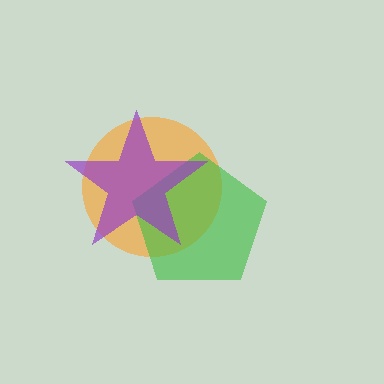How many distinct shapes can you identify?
There are 3 distinct shapes: an orange circle, a green pentagon, a purple star.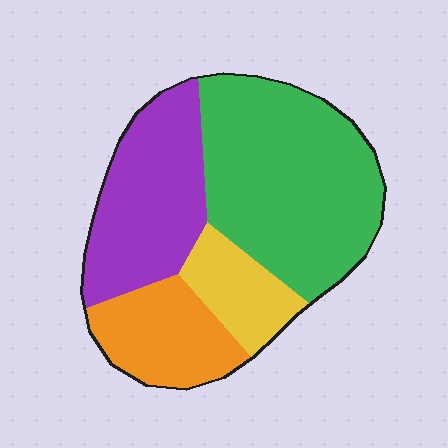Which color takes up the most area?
Green, at roughly 45%.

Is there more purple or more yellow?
Purple.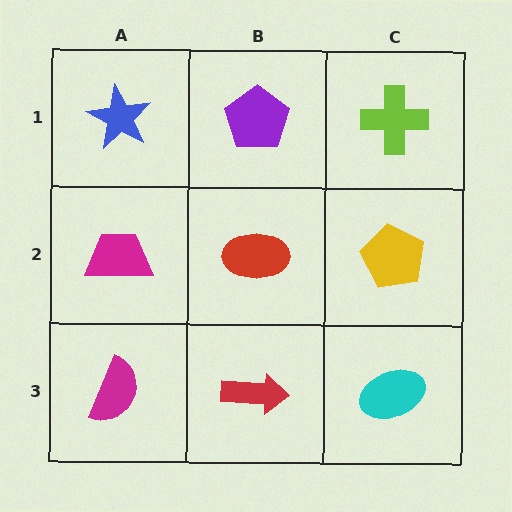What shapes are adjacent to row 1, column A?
A magenta trapezoid (row 2, column A), a purple pentagon (row 1, column B).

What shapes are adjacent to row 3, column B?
A red ellipse (row 2, column B), a magenta semicircle (row 3, column A), a cyan ellipse (row 3, column C).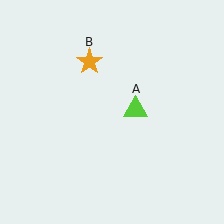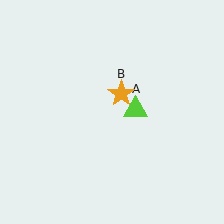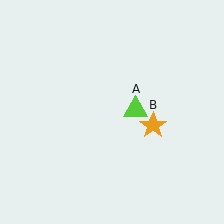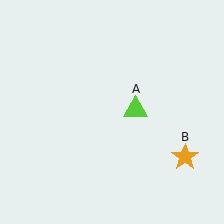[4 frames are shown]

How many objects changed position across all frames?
1 object changed position: orange star (object B).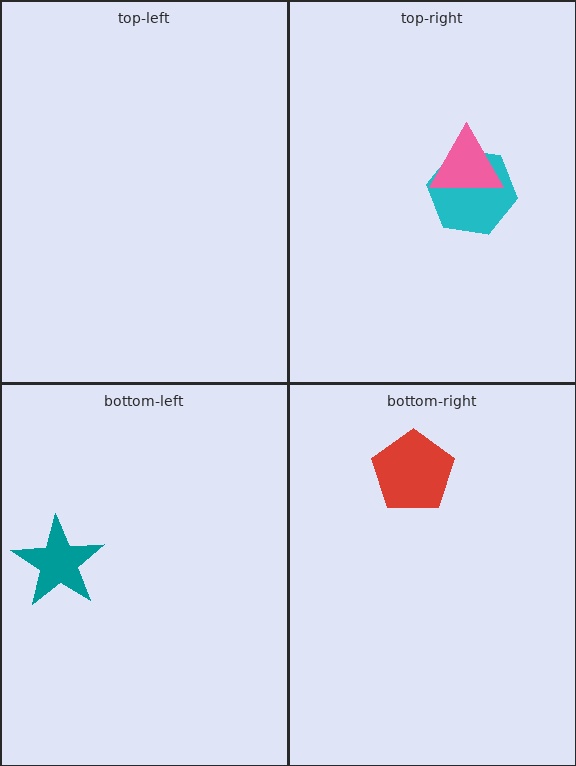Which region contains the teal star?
The bottom-left region.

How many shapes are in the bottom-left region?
1.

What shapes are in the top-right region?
The cyan hexagon, the pink triangle.